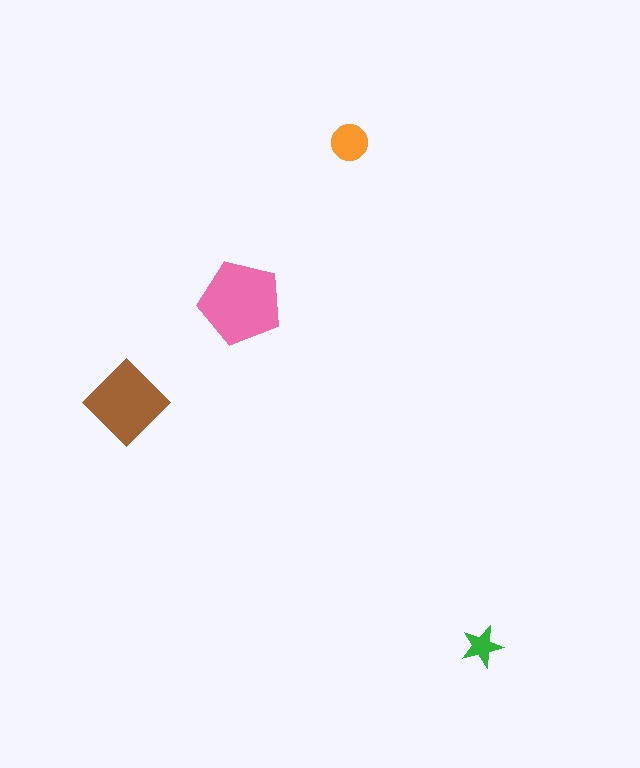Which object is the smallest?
The green star.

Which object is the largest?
The pink pentagon.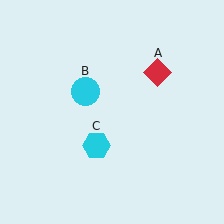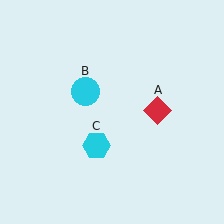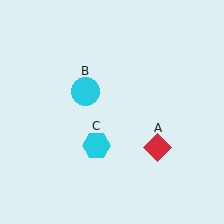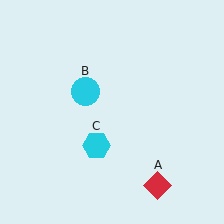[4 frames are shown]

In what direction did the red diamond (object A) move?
The red diamond (object A) moved down.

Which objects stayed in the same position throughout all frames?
Cyan circle (object B) and cyan hexagon (object C) remained stationary.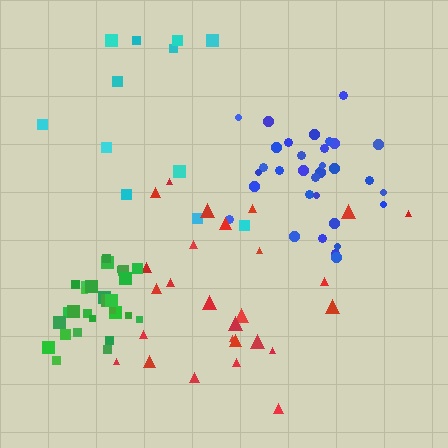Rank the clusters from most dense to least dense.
green, blue, red, cyan.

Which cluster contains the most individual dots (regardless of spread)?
Blue (32).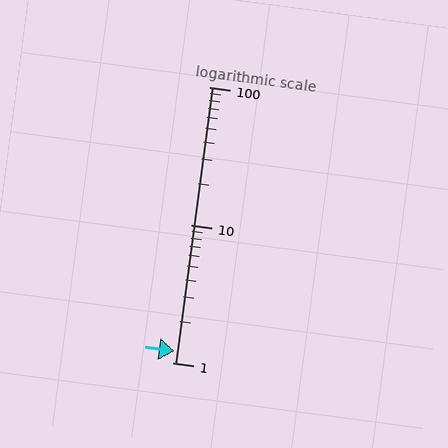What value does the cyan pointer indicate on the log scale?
The pointer indicates approximately 1.2.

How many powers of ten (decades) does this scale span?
The scale spans 2 decades, from 1 to 100.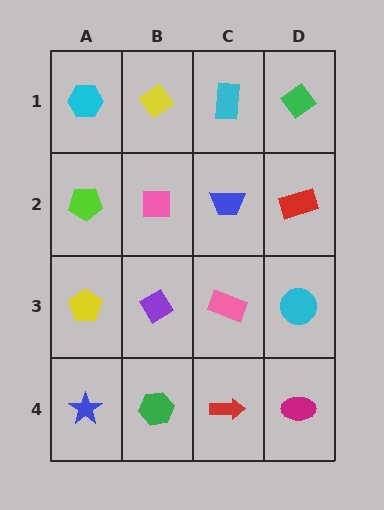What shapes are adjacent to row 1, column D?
A red rectangle (row 2, column D), a cyan rectangle (row 1, column C).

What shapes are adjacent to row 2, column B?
A yellow diamond (row 1, column B), a purple diamond (row 3, column B), a lime pentagon (row 2, column A), a blue trapezoid (row 2, column C).